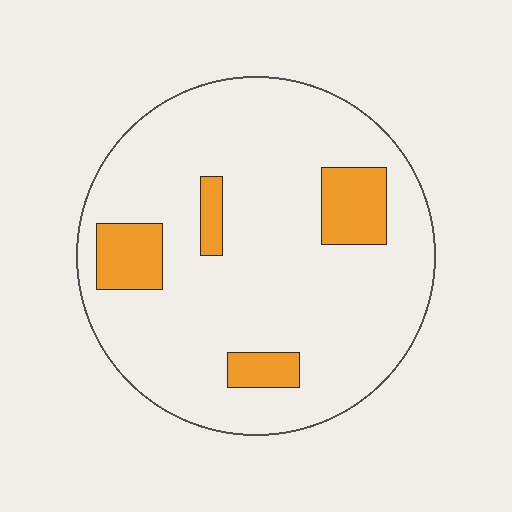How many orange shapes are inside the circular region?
4.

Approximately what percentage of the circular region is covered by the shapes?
Approximately 15%.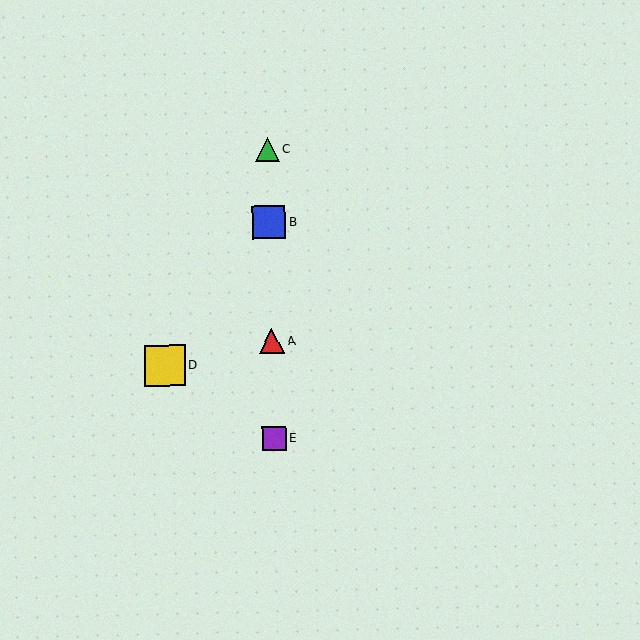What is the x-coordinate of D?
Object D is at x≈165.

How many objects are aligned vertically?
4 objects (A, B, C, E) are aligned vertically.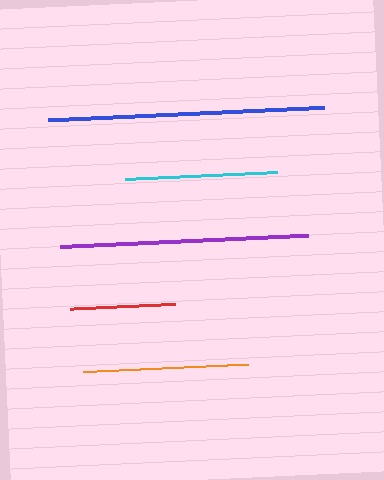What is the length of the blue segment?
The blue segment is approximately 276 pixels long.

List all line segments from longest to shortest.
From longest to shortest: blue, purple, orange, cyan, red.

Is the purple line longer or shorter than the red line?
The purple line is longer than the red line.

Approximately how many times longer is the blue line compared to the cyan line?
The blue line is approximately 1.8 times the length of the cyan line.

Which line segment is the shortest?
The red line is the shortest at approximately 106 pixels.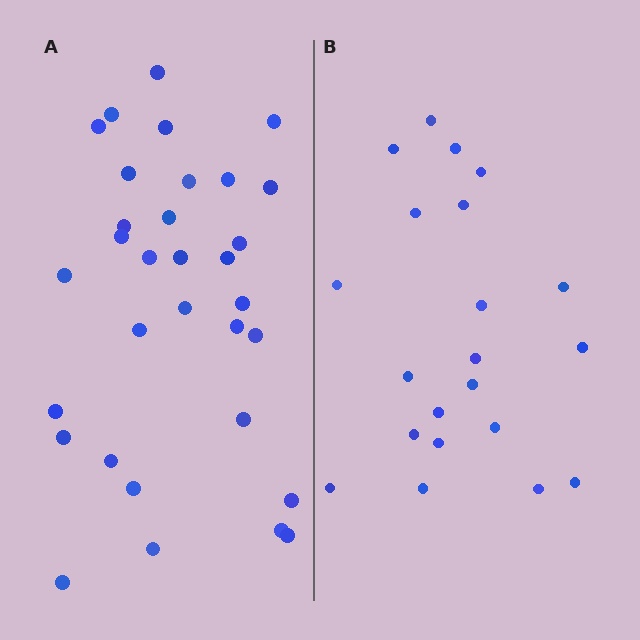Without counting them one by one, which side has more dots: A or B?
Region A (the left region) has more dots.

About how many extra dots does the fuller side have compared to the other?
Region A has roughly 12 or so more dots than region B.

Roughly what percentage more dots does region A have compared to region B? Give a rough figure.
About 50% more.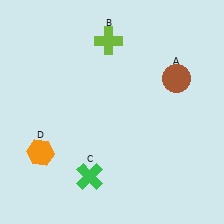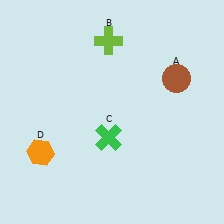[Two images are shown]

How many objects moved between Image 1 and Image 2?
1 object moved between the two images.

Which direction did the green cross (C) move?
The green cross (C) moved up.